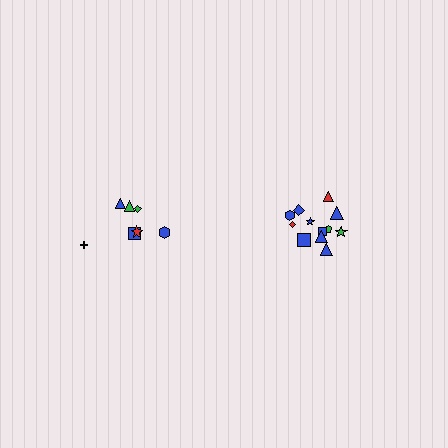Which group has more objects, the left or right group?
The right group.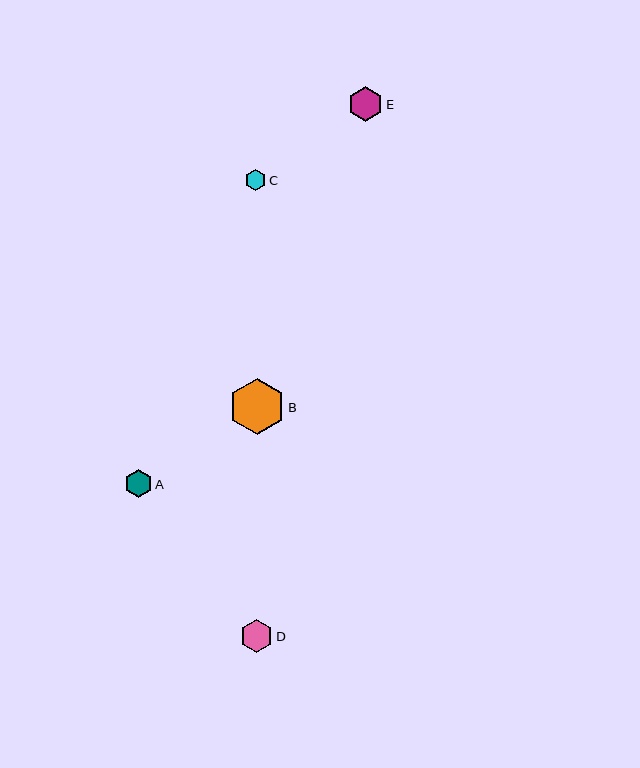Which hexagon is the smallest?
Hexagon C is the smallest with a size of approximately 21 pixels.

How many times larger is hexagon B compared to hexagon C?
Hexagon B is approximately 2.6 times the size of hexagon C.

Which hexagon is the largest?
Hexagon B is the largest with a size of approximately 56 pixels.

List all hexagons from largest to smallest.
From largest to smallest: B, E, D, A, C.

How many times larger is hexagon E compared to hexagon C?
Hexagon E is approximately 1.7 times the size of hexagon C.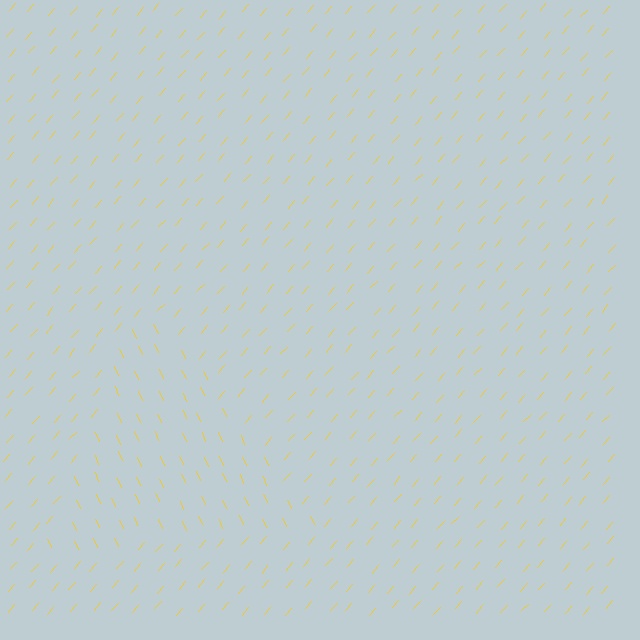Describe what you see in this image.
The image is filled with small yellow line segments. A triangle region in the image has lines oriented differently from the surrounding lines, creating a visible texture boundary.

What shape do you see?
I see a triangle.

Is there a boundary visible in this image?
Yes, there is a texture boundary formed by a change in line orientation.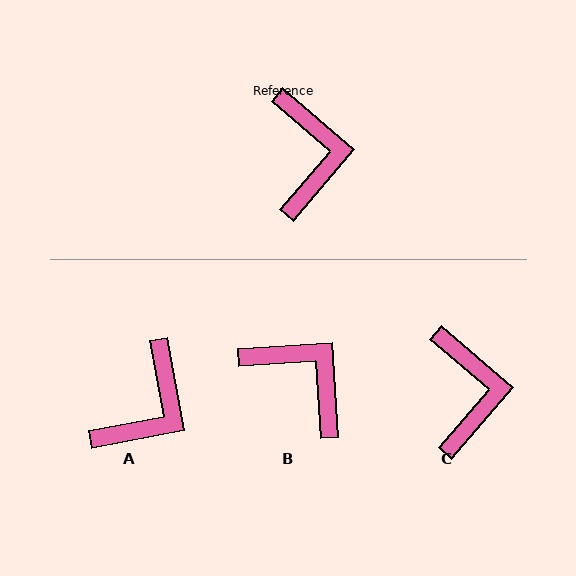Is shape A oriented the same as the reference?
No, it is off by about 38 degrees.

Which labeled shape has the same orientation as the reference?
C.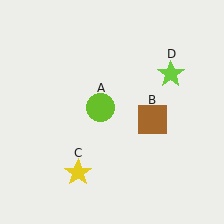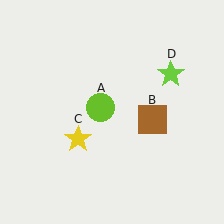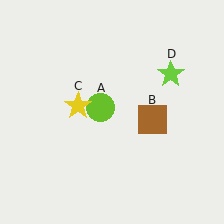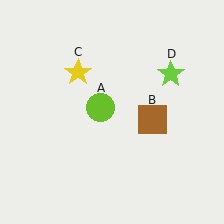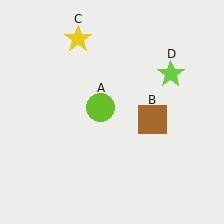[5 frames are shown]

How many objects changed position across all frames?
1 object changed position: yellow star (object C).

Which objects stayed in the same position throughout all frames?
Lime circle (object A) and brown square (object B) and lime star (object D) remained stationary.